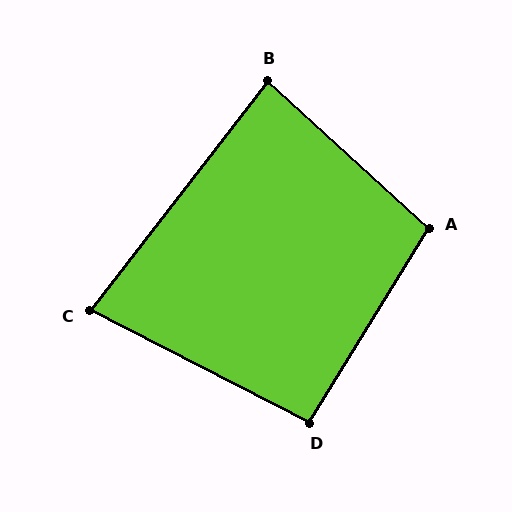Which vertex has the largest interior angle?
A, at approximately 101 degrees.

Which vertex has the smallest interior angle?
C, at approximately 79 degrees.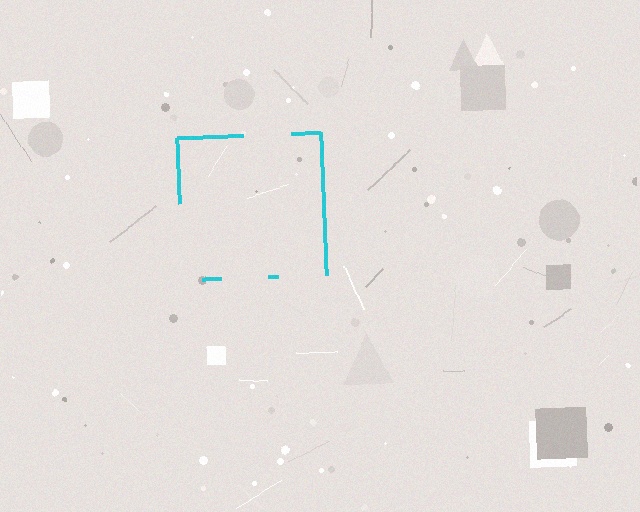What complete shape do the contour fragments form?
The contour fragments form a square.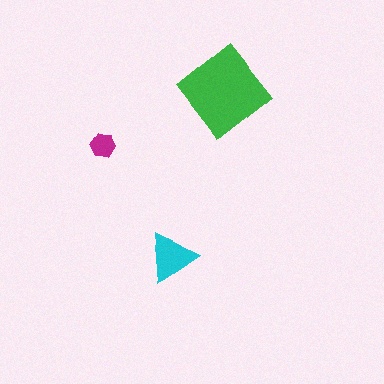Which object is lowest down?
The cyan triangle is bottommost.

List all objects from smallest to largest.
The magenta hexagon, the cyan triangle, the green diamond.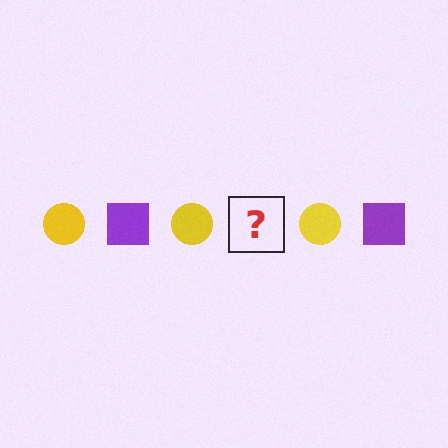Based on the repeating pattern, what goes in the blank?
The blank should be a purple square.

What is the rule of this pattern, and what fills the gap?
The rule is that the pattern alternates between yellow circle and purple square. The gap should be filled with a purple square.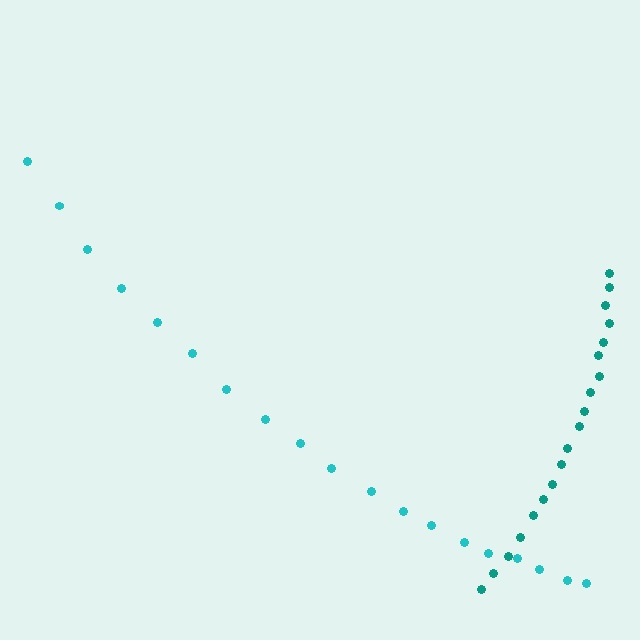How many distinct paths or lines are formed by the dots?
There are 2 distinct paths.